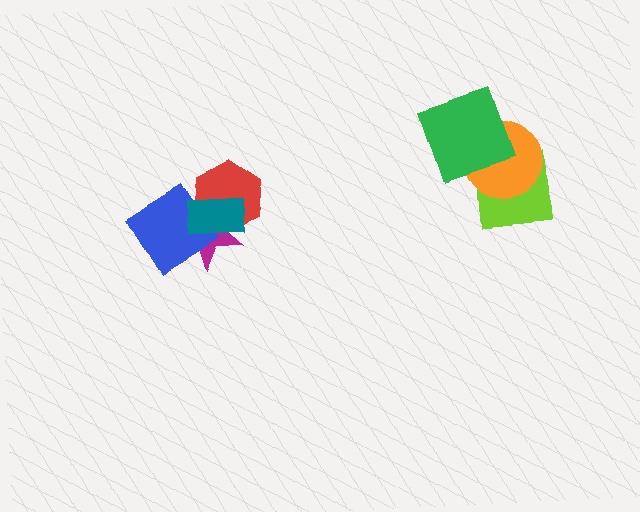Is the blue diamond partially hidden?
Yes, it is partially covered by another shape.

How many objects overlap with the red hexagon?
3 objects overlap with the red hexagon.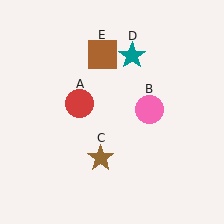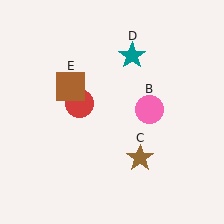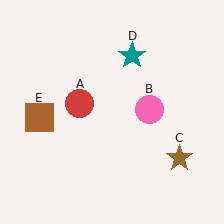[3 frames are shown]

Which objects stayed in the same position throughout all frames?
Red circle (object A) and pink circle (object B) and teal star (object D) remained stationary.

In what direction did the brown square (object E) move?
The brown square (object E) moved down and to the left.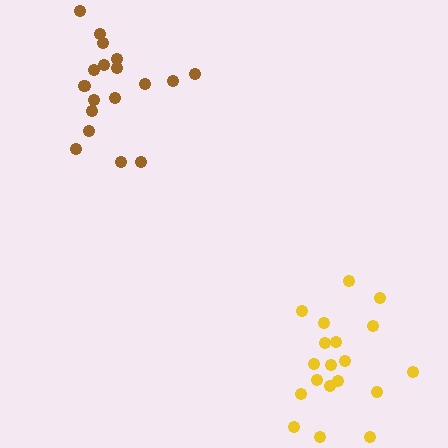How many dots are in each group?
Group 1: 19 dots, Group 2: 18 dots (37 total).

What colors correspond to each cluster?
The clusters are colored: yellow, brown.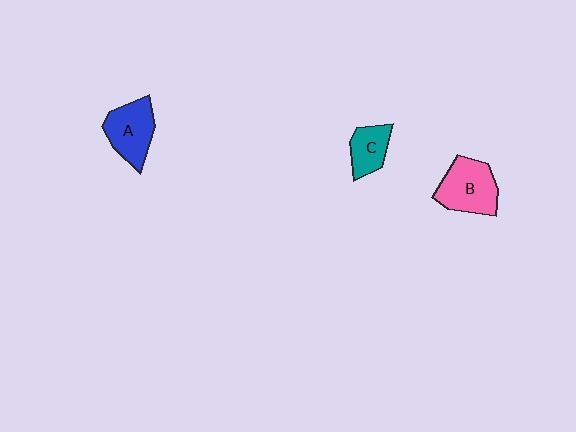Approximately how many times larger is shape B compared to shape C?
Approximately 1.6 times.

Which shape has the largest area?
Shape B (pink).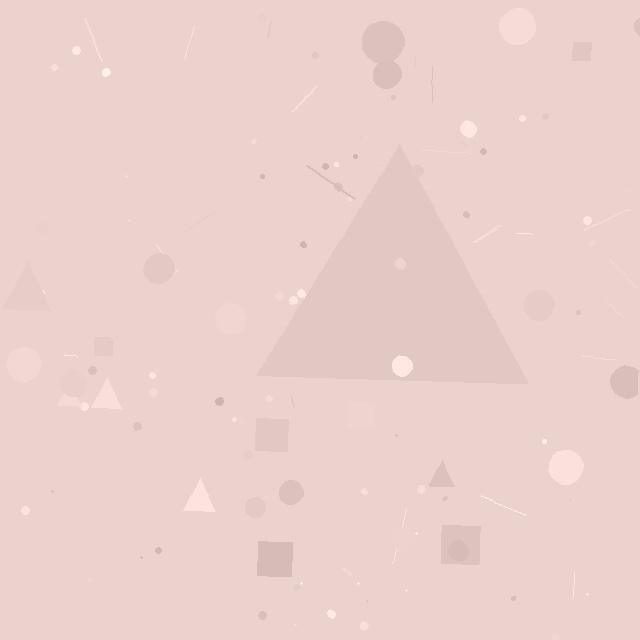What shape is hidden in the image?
A triangle is hidden in the image.